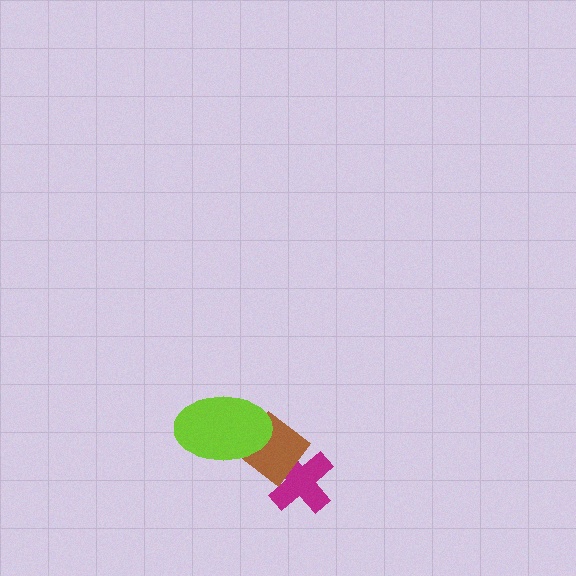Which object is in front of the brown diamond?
The lime ellipse is in front of the brown diamond.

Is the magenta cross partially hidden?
Yes, it is partially covered by another shape.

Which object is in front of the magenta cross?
The brown diamond is in front of the magenta cross.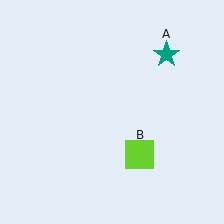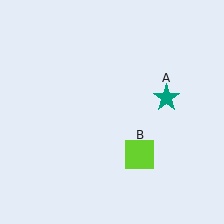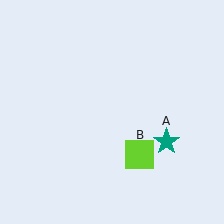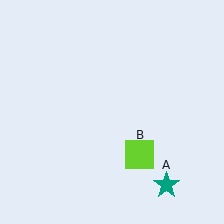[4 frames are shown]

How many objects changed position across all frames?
1 object changed position: teal star (object A).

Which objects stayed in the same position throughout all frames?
Lime square (object B) remained stationary.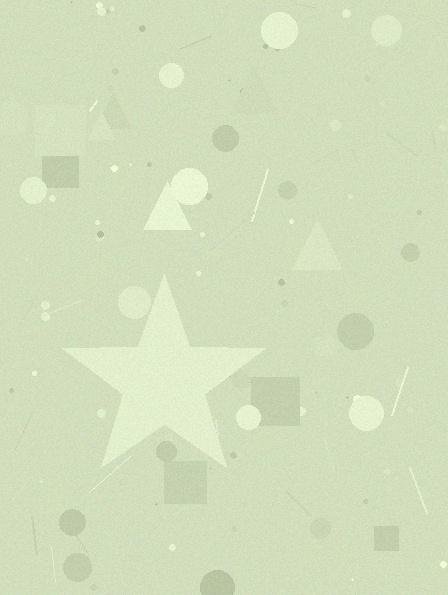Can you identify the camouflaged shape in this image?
The camouflaged shape is a star.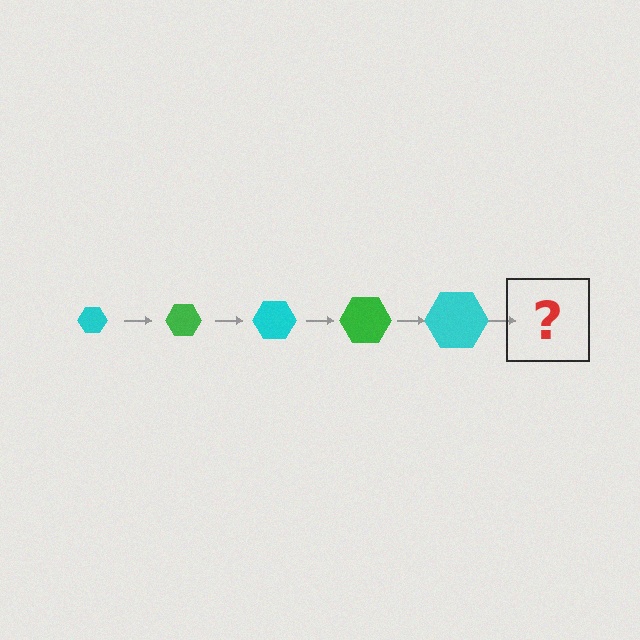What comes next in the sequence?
The next element should be a green hexagon, larger than the previous one.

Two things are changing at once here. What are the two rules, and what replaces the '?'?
The two rules are that the hexagon grows larger each step and the color cycles through cyan and green. The '?' should be a green hexagon, larger than the previous one.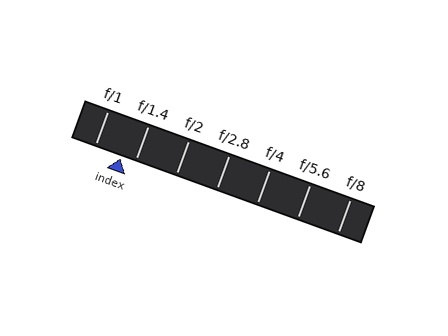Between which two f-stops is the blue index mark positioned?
The index mark is between f/1 and f/1.4.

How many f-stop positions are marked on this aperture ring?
There are 7 f-stop positions marked.